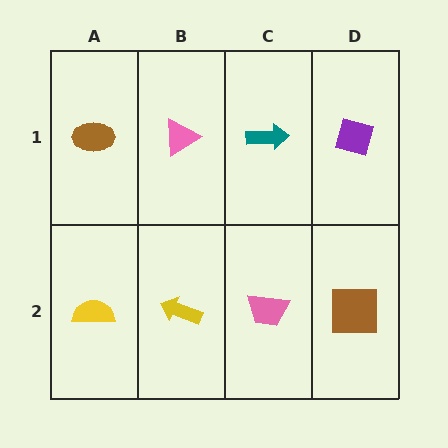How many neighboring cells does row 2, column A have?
2.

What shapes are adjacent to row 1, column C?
A pink trapezoid (row 2, column C), a pink triangle (row 1, column B), a purple diamond (row 1, column D).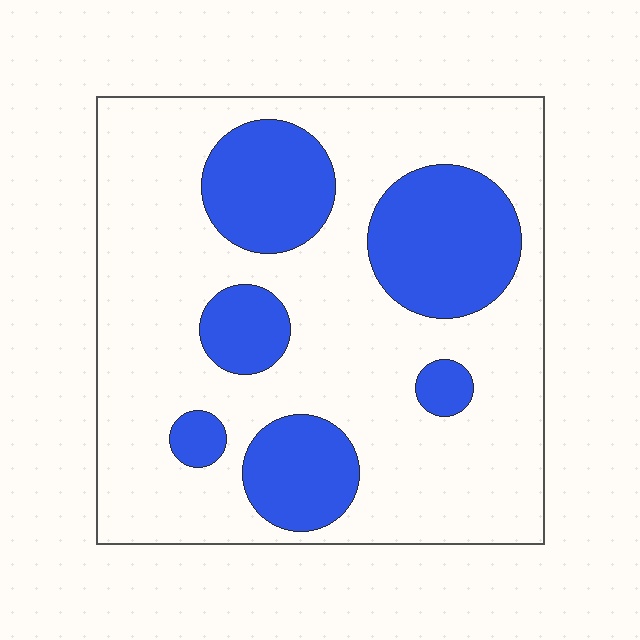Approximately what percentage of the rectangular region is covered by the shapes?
Approximately 30%.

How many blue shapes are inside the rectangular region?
6.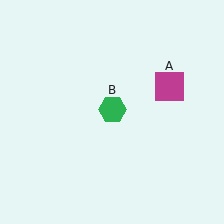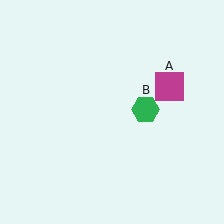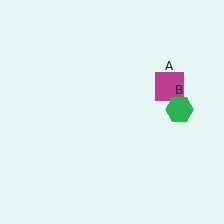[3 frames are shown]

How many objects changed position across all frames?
1 object changed position: green hexagon (object B).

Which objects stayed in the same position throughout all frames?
Magenta square (object A) remained stationary.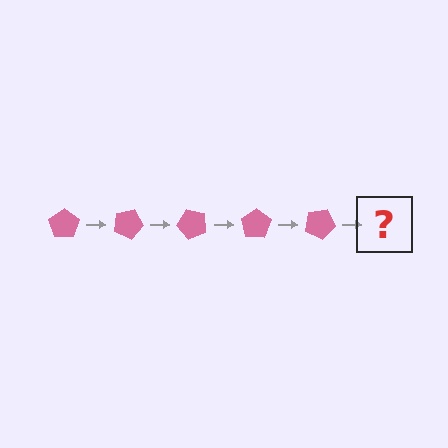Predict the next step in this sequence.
The next step is a pink pentagon rotated 125 degrees.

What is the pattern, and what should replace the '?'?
The pattern is that the pentagon rotates 25 degrees each step. The '?' should be a pink pentagon rotated 125 degrees.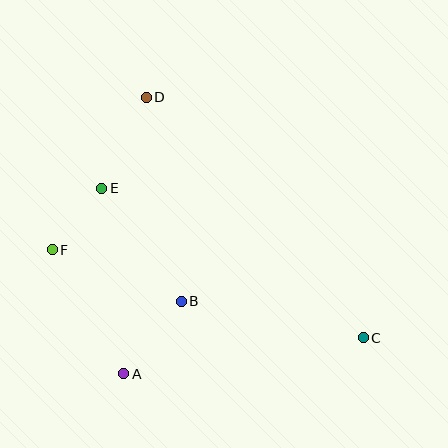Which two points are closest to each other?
Points E and F are closest to each other.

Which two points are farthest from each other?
Points C and D are farthest from each other.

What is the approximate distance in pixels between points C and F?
The distance between C and F is approximately 323 pixels.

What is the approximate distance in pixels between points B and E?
The distance between B and E is approximately 138 pixels.